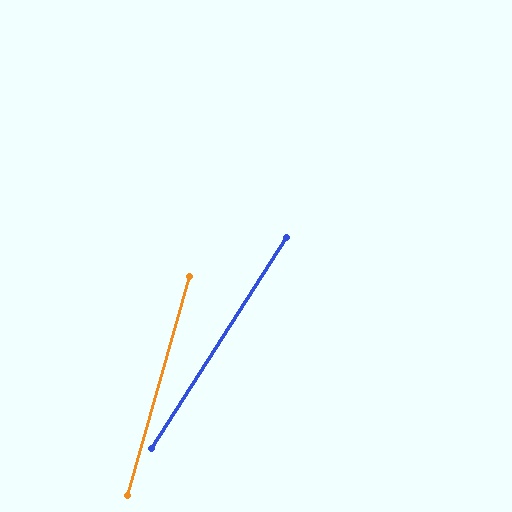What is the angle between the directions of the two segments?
Approximately 17 degrees.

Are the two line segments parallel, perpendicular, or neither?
Neither parallel nor perpendicular — they differ by about 17°.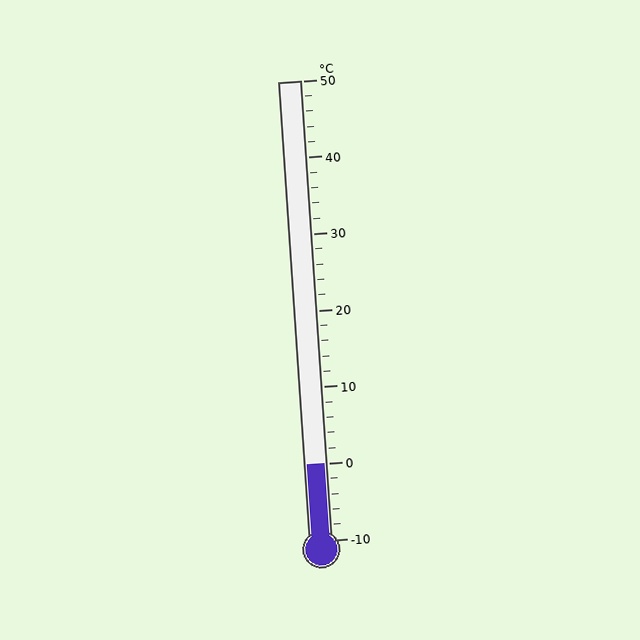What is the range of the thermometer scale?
The thermometer scale ranges from -10°C to 50°C.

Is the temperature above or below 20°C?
The temperature is below 20°C.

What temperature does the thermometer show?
The thermometer shows approximately 0°C.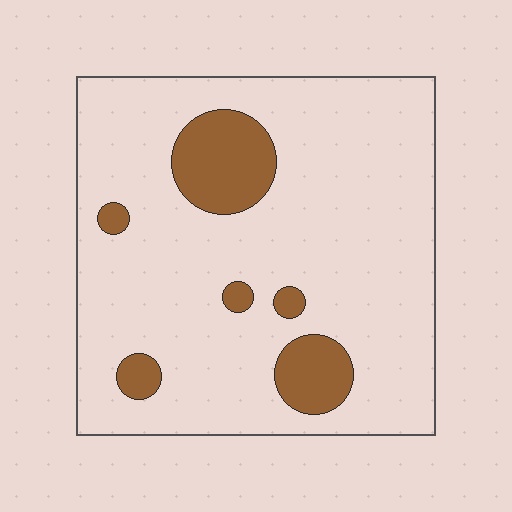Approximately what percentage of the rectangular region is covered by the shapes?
Approximately 15%.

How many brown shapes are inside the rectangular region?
6.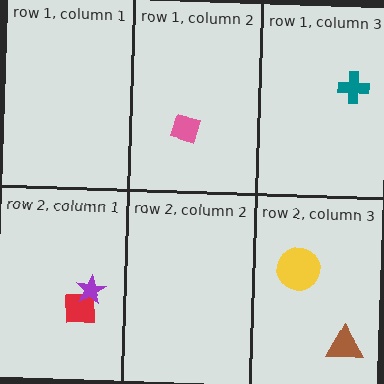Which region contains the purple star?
The row 2, column 1 region.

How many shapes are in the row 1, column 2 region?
1.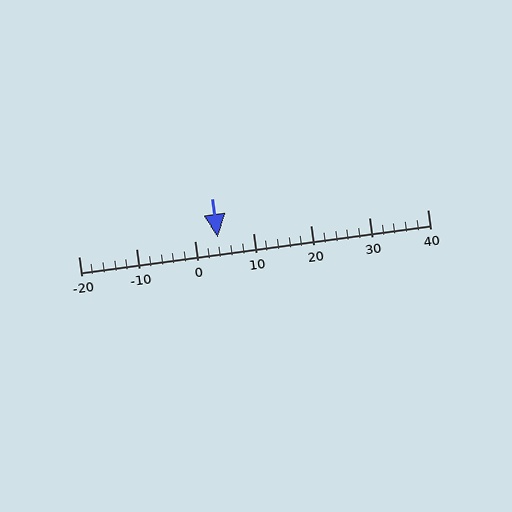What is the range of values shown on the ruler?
The ruler shows values from -20 to 40.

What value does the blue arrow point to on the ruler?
The blue arrow points to approximately 4.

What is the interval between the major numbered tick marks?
The major tick marks are spaced 10 units apart.